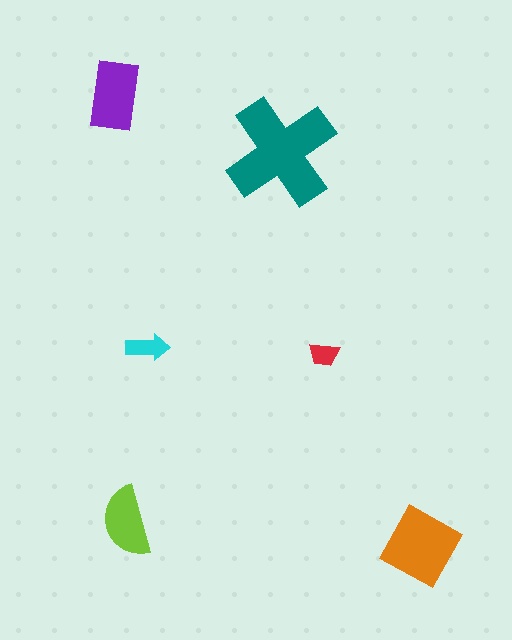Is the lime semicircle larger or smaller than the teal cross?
Smaller.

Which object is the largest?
The teal cross.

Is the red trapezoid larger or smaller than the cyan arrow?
Smaller.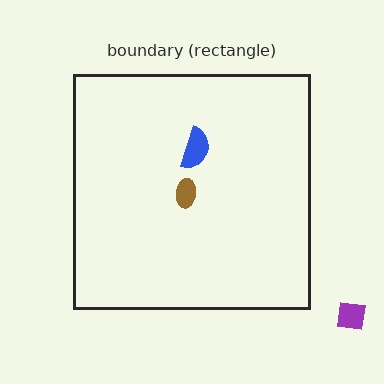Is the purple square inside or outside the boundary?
Outside.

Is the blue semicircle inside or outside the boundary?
Inside.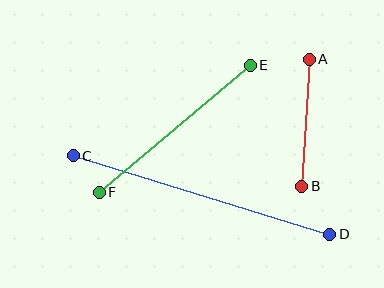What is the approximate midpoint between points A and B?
The midpoint is at approximately (306, 123) pixels.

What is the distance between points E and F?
The distance is approximately 197 pixels.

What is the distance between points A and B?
The distance is approximately 127 pixels.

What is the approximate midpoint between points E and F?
The midpoint is at approximately (175, 129) pixels.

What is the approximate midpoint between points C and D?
The midpoint is at approximately (201, 195) pixels.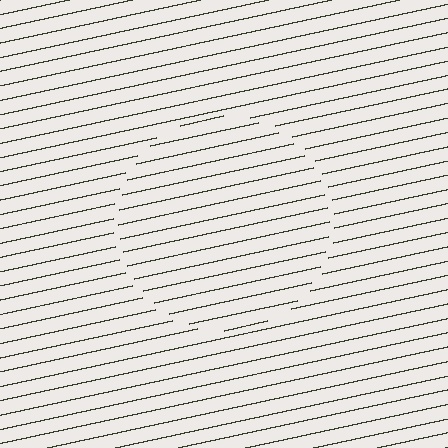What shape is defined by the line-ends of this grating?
An illusory circle. The interior of the shape contains the same grating, shifted by half a period — the contour is defined by the phase discontinuity where line-ends from the inner and outer gratings abut.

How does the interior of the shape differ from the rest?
The interior of the shape contains the same grating, shifted by half a period — the contour is defined by the phase discontinuity where line-ends from the inner and outer gratings abut.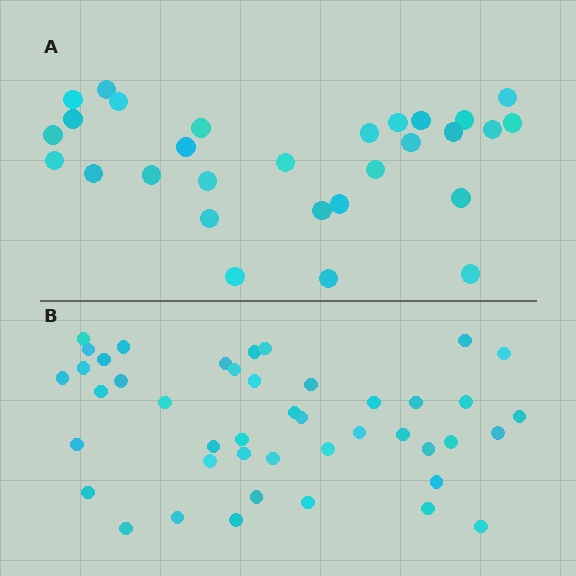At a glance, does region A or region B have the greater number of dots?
Region B (the bottom region) has more dots.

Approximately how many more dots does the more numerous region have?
Region B has approximately 15 more dots than region A.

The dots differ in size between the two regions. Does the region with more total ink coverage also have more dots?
No. Region A has more total ink coverage because its dots are larger, but region B actually contains more individual dots. Total area can be misleading — the number of items is what matters here.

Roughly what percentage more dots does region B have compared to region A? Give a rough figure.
About 50% more.